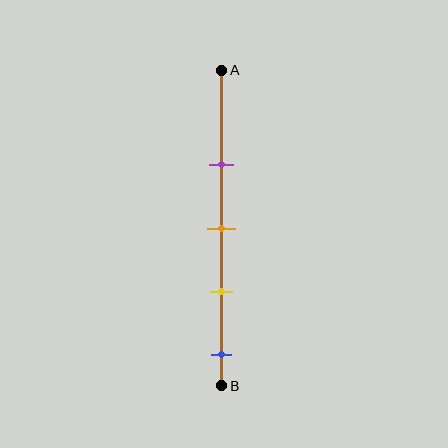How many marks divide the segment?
There are 4 marks dividing the segment.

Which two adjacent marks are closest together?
The orange and yellow marks are the closest adjacent pair.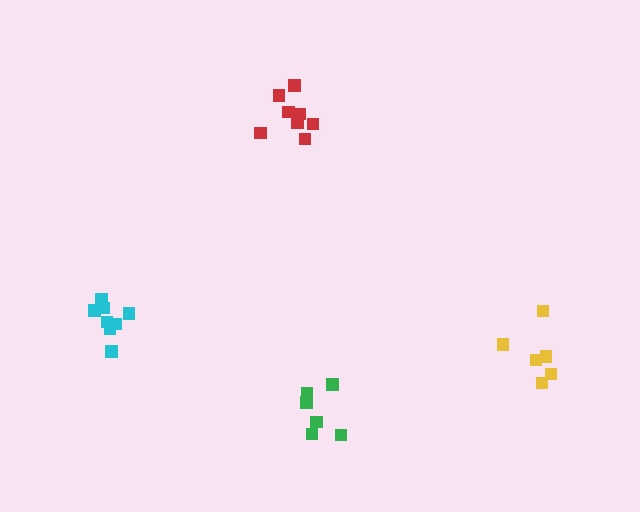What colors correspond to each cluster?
The clusters are colored: cyan, green, red, yellow.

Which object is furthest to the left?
The cyan cluster is leftmost.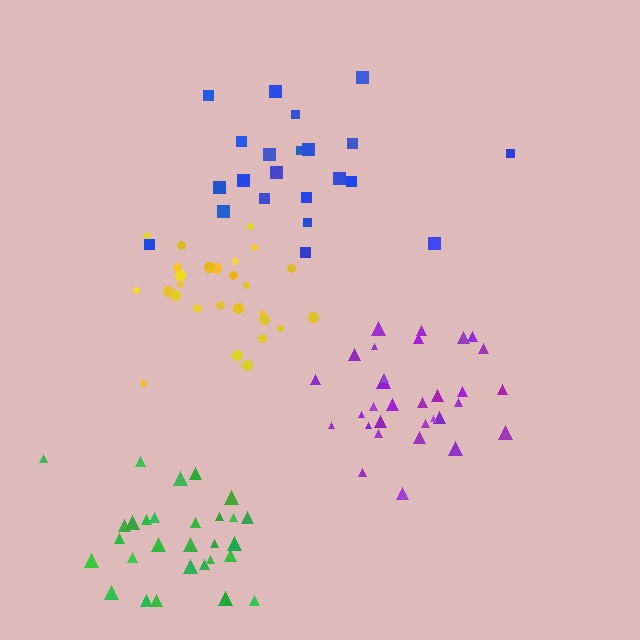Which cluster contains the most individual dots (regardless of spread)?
Purple (31).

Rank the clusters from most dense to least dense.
yellow, purple, green, blue.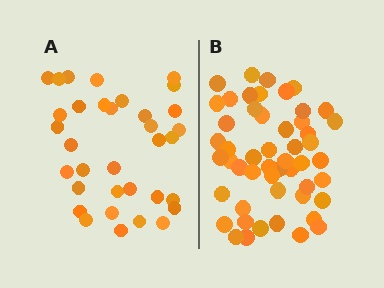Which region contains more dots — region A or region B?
Region B (the right region) has more dots.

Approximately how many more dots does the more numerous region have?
Region B has approximately 15 more dots than region A.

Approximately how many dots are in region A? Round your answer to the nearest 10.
About 30 dots. (The exact count is 34, which rounds to 30.)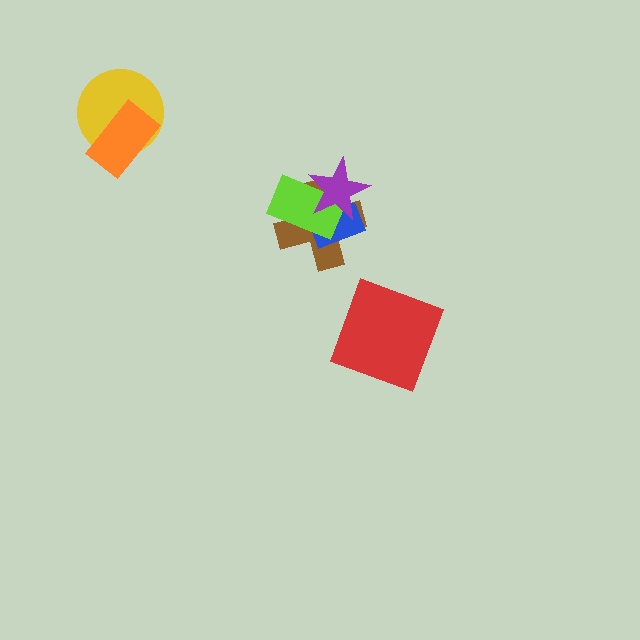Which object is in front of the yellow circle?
The orange rectangle is in front of the yellow circle.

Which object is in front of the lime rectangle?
The purple star is in front of the lime rectangle.